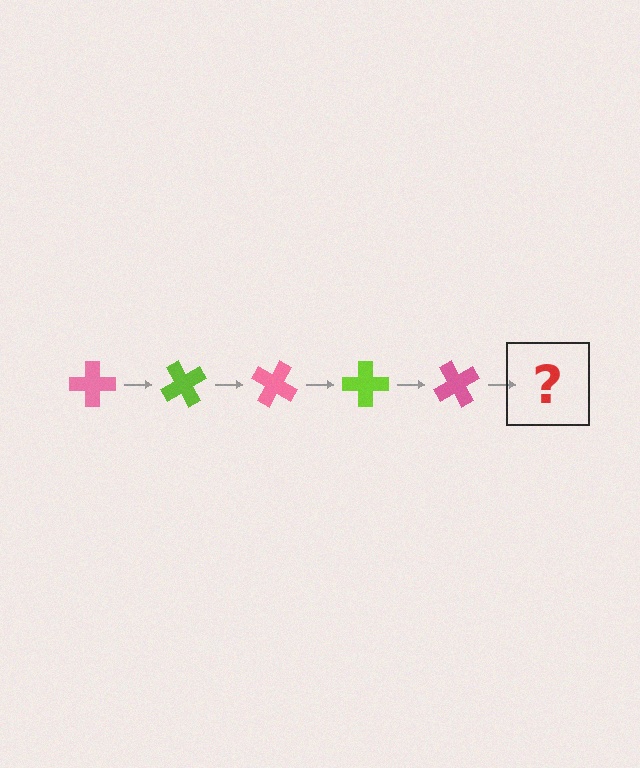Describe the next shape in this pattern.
It should be a lime cross, rotated 300 degrees from the start.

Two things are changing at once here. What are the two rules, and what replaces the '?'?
The two rules are that it rotates 60 degrees each step and the color cycles through pink and lime. The '?' should be a lime cross, rotated 300 degrees from the start.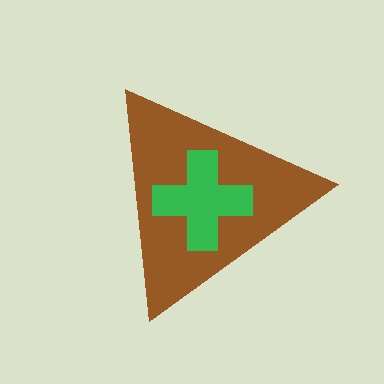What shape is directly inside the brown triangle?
The green cross.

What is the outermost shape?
The brown triangle.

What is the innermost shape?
The green cross.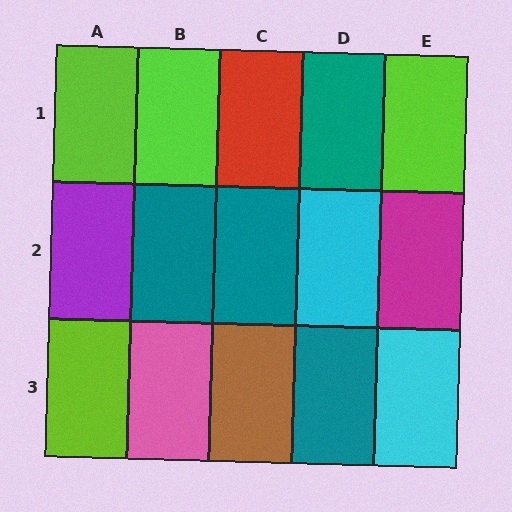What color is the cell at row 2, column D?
Cyan.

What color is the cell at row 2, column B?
Teal.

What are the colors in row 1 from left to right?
Lime, lime, red, teal, lime.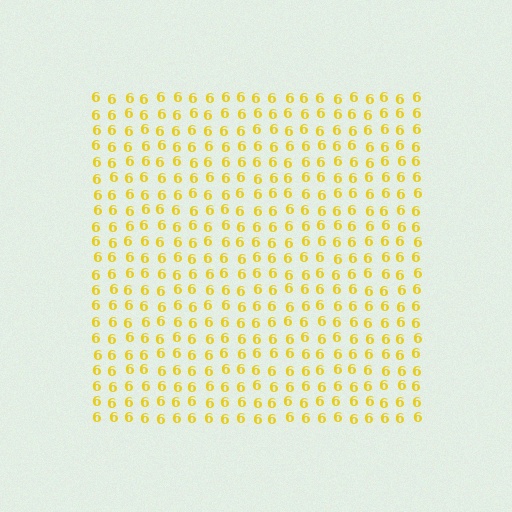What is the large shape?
The large shape is a square.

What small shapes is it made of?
It is made of small digit 6's.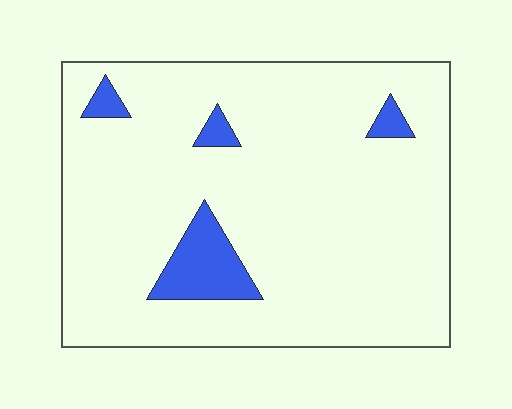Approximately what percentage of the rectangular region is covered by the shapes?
Approximately 10%.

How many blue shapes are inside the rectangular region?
4.